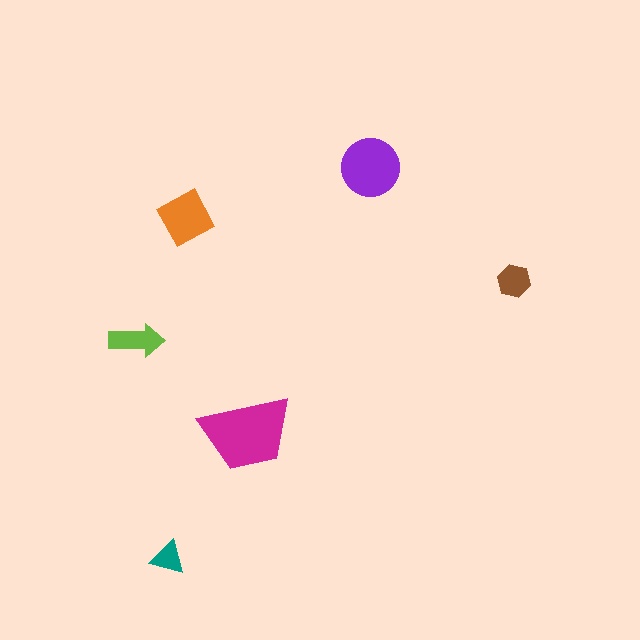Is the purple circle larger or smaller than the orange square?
Larger.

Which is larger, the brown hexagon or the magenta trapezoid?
The magenta trapezoid.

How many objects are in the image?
There are 6 objects in the image.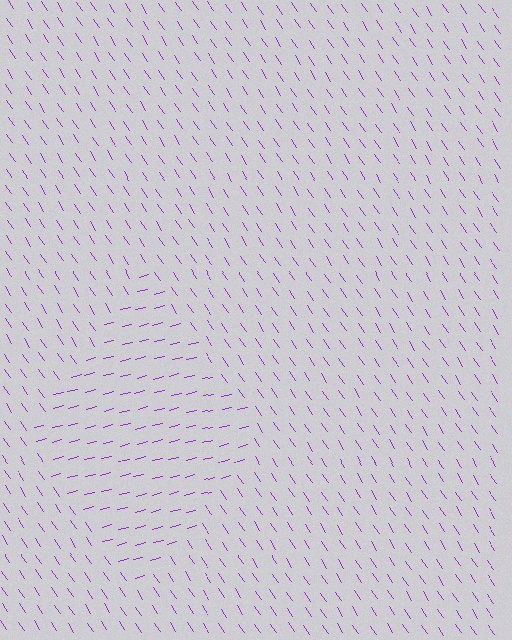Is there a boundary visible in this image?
Yes, there is a texture boundary formed by a change in line orientation.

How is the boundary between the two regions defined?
The boundary is defined purely by a change in line orientation (approximately 70 degrees difference). All lines are the same color and thickness.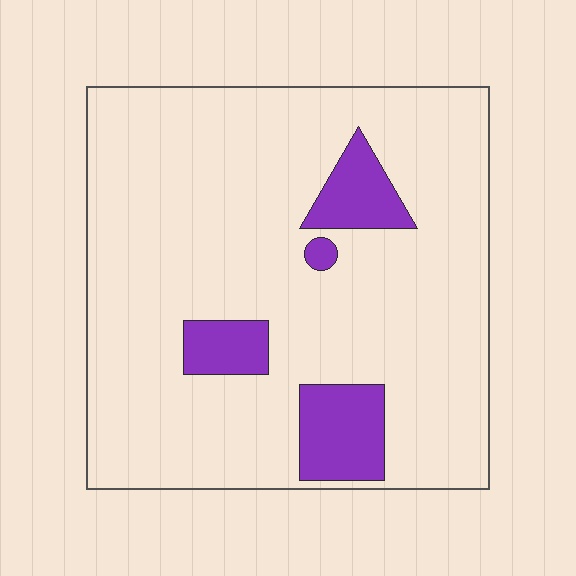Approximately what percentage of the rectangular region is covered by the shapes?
Approximately 10%.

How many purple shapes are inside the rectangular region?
4.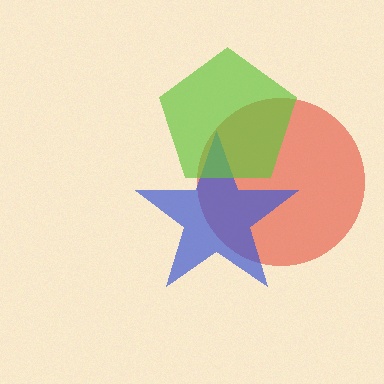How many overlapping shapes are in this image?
There are 3 overlapping shapes in the image.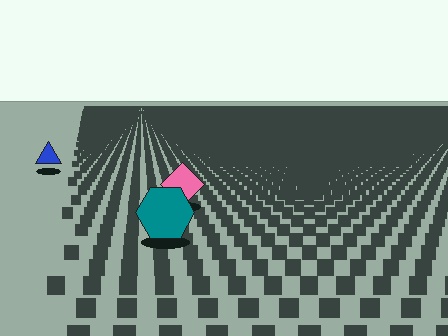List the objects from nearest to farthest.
From nearest to farthest: the teal hexagon, the pink diamond, the blue triangle.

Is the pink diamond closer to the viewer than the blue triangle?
Yes. The pink diamond is closer — you can tell from the texture gradient: the ground texture is coarser near it.